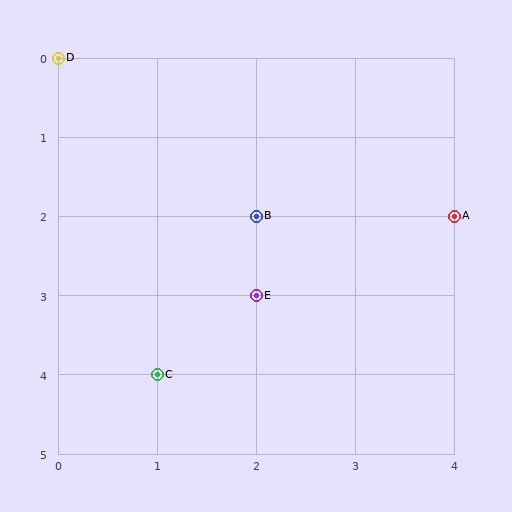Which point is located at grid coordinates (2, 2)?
Point B is at (2, 2).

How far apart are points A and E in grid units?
Points A and E are 2 columns and 1 row apart (about 2.2 grid units diagonally).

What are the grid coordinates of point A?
Point A is at grid coordinates (4, 2).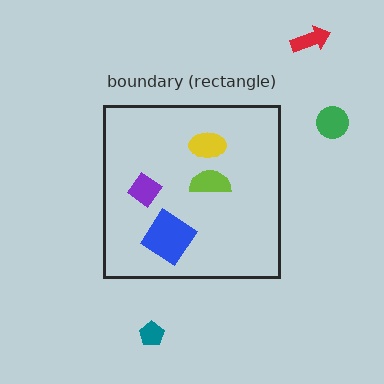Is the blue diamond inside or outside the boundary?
Inside.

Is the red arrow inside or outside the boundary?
Outside.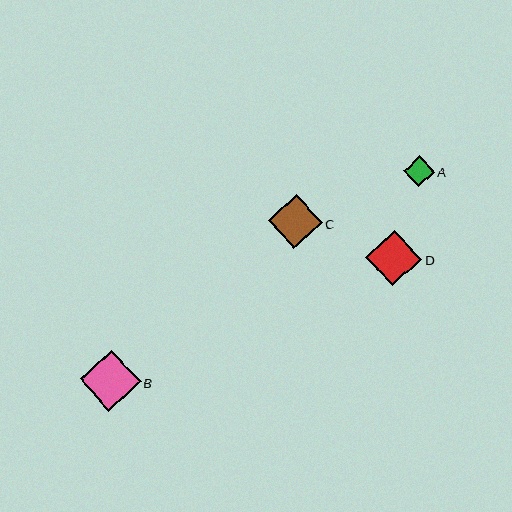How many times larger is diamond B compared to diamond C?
Diamond B is approximately 1.1 times the size of diamond C.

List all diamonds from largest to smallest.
From largest to smallest: B, D, C, A.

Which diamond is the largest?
Diamond B is the largest with a size of approximately 61 pixels.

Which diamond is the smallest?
Diamond A is the smallest with a size of approximately 31 pixels.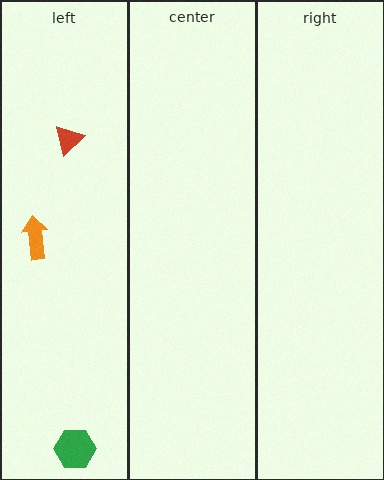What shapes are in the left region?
The orange arrow, the green hexagon, the red triangle.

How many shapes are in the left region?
3.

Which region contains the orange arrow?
The left region.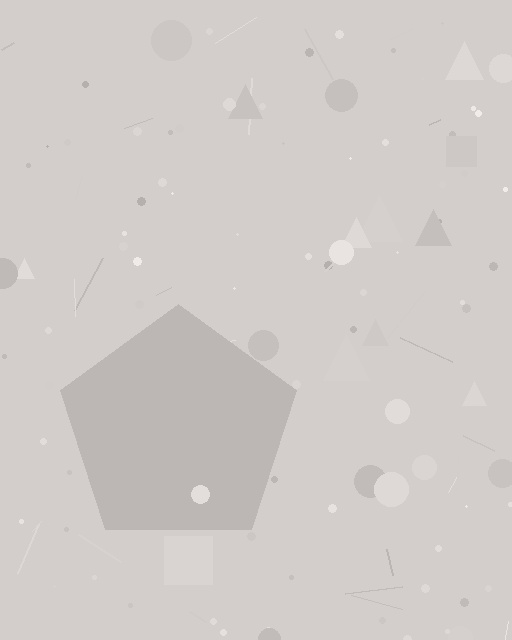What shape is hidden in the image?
A pentagon is hidden in the image.